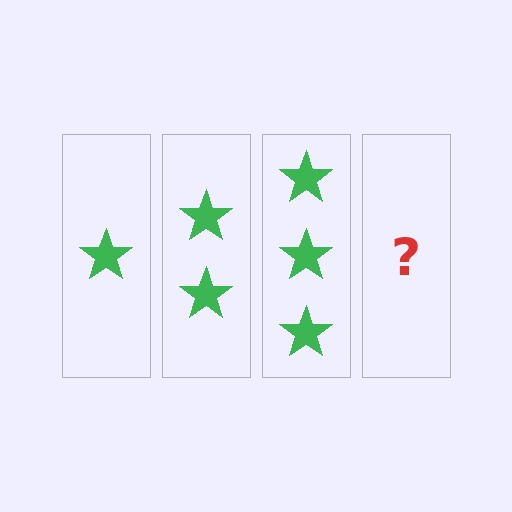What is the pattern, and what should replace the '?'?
The pattern is that each step adds one more star. The '?' should be 4 stars.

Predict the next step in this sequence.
The next step is 4 stars.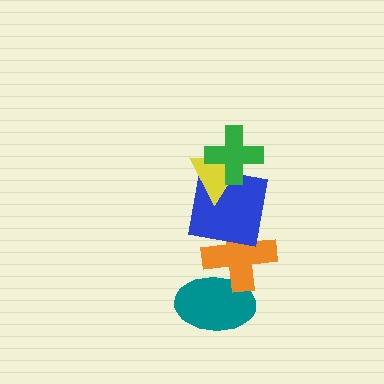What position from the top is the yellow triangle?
The yellow triangle is 2nd from the top.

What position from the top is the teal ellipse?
The teal ellipse is 5th from the top.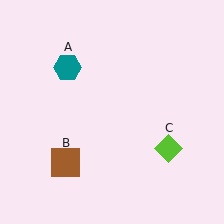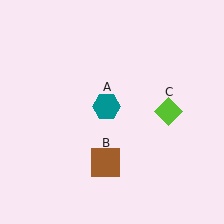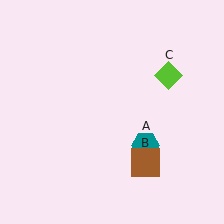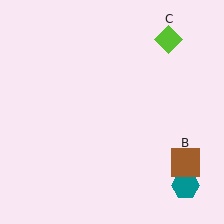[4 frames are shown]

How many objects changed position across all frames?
3 objects changed position: teal hexagon (object A), brown square (object B), lime diamond (object C).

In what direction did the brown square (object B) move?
The brown square (object B) moved right.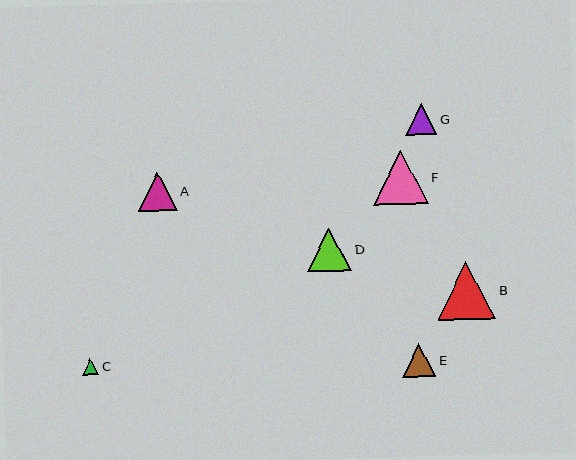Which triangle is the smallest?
Triangle C is the smallest with a size of approximately 16 pixels.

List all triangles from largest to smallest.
From largest to smallest: B, F, D, A, E, G, C.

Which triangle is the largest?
Triangle B is the largest with a size of approximately 58 pixels.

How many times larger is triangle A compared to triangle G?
Triangle A is approximately 1.3 times the size of triangle G.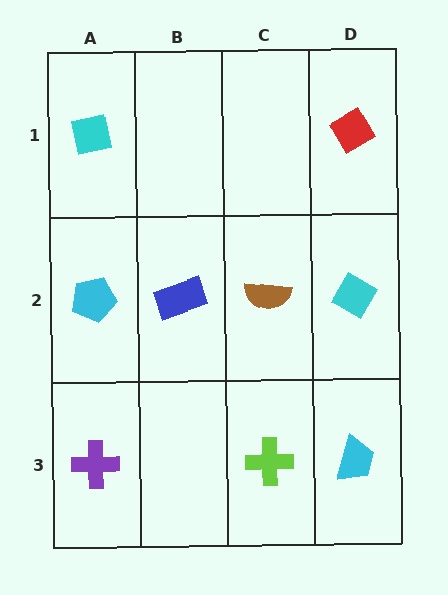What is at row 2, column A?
A cyan pentagon.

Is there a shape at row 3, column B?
No, that cell is empty.